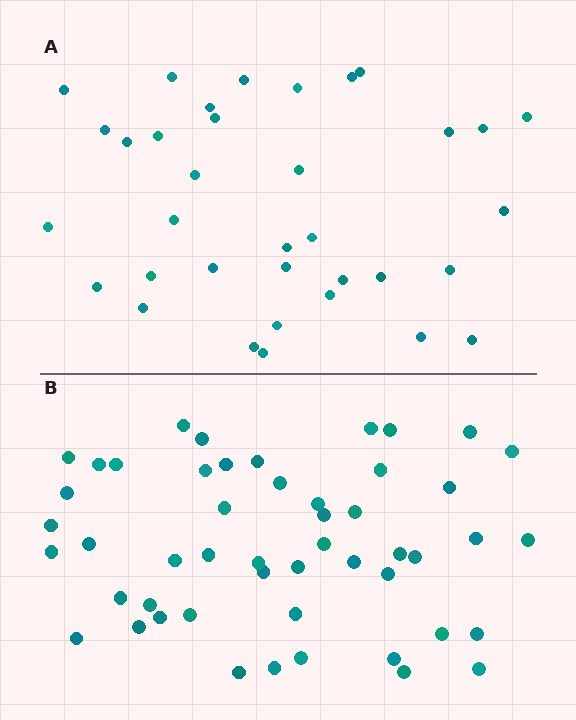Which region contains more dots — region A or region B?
Region B (the bottom region) has more dots.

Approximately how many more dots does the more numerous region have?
Region B has approximately 15 more dots than region A.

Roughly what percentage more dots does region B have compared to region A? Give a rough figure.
About 45% more.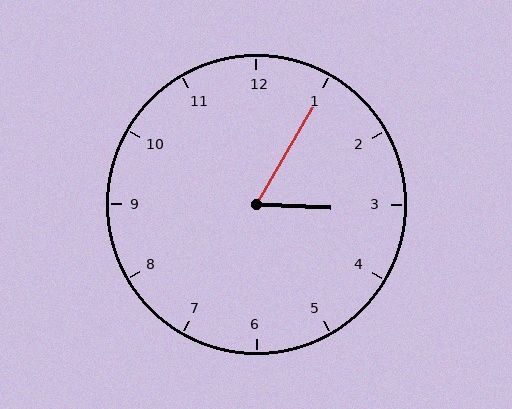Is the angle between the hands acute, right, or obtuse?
It is acute.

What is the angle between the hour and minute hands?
Approximately 62 degrees.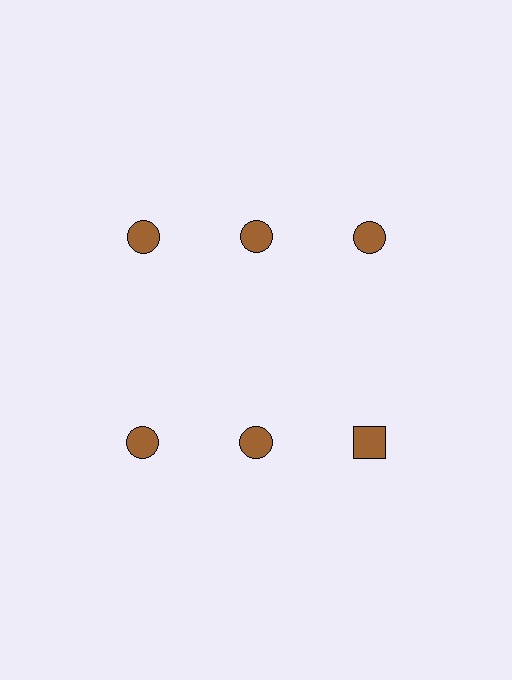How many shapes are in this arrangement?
There are 6 shapes arranged in a grid pattern.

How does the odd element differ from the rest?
It has a different shape: square instead of circle.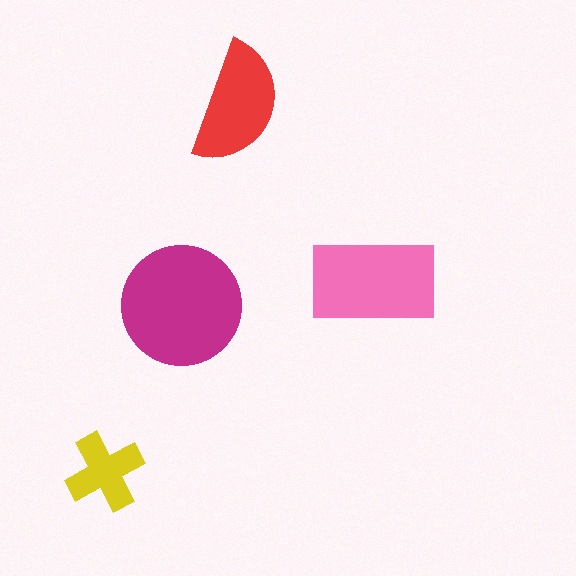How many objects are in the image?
There are 4 objects in the image.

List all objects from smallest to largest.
The yellow cross, the red semicircle, the pink rectangle, the magenta circle.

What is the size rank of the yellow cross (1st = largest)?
4th.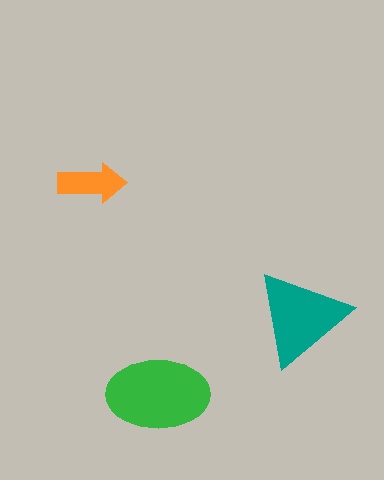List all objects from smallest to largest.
The orange arrow, the teal triangle, the green ellipse.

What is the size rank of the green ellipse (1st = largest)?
1st.